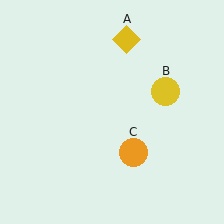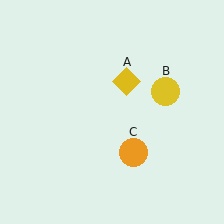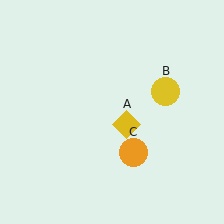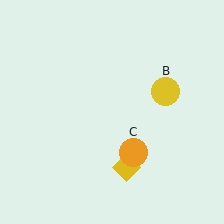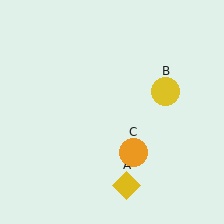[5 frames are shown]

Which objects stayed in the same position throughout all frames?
Yellow circle (object B) and orange circle (object C) remained stationary.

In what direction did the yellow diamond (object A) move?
The yellow diamond (object A) moved down.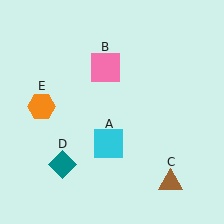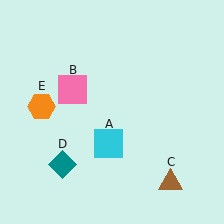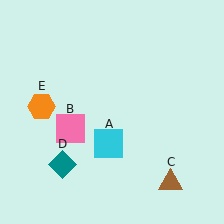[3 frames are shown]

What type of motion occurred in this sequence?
The pink square (object B) rotated counterclockwise around the center of the scene.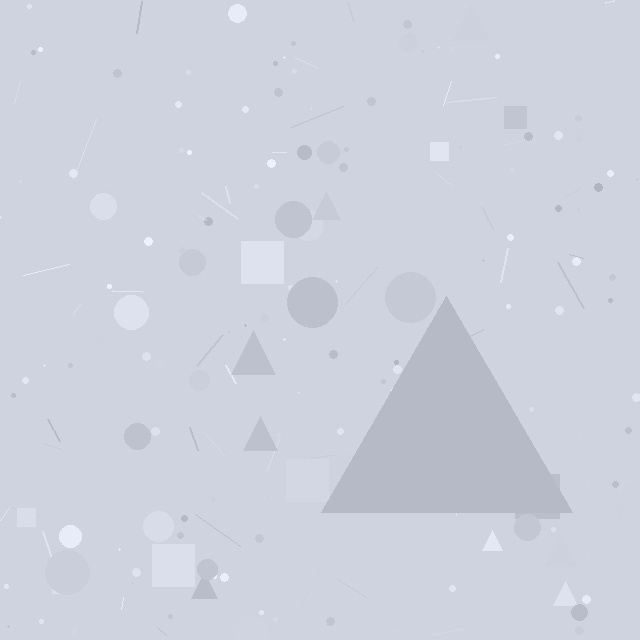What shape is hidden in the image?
A triangle is hidden in the image.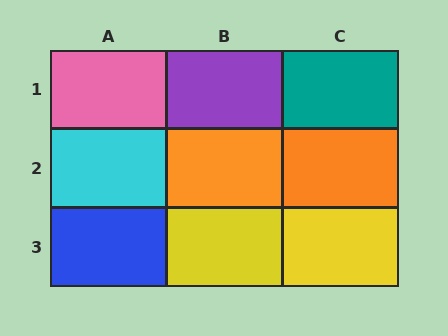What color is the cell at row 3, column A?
Blue.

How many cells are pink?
1 cell is pink.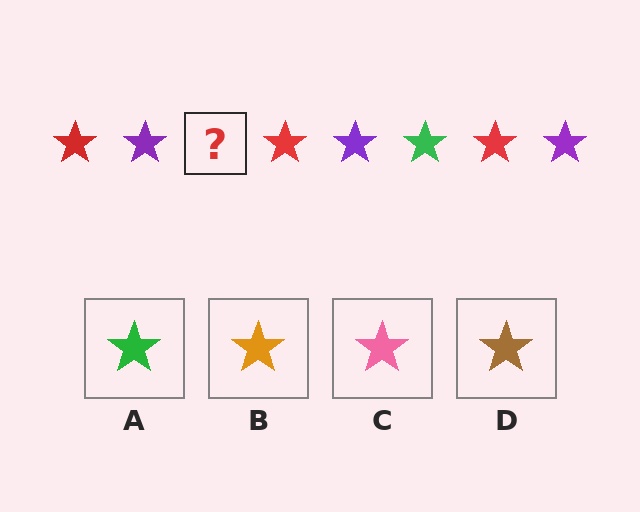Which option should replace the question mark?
Option A.